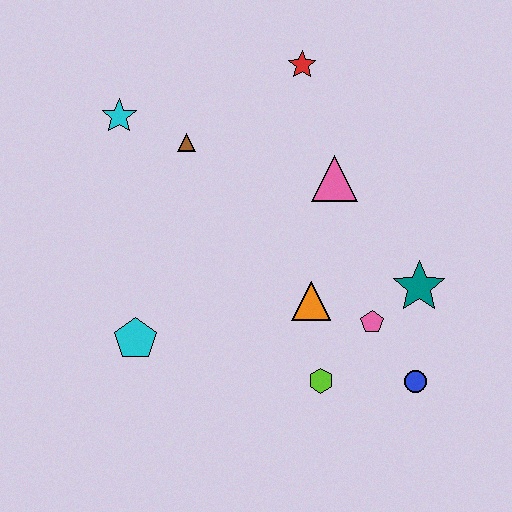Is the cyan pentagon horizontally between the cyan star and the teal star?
Yes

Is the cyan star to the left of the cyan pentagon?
Yes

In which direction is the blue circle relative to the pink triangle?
The blue circle is below the pink triangle.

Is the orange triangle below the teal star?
Yes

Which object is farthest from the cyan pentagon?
The red star is farthest from the cyan pentagon.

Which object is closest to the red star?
The pink triangle is closest to the red star.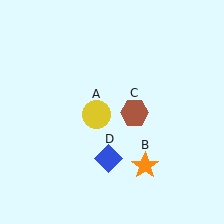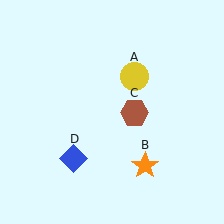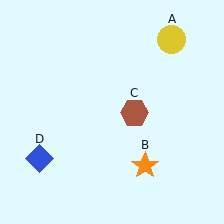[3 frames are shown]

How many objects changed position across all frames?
2 objects changed position: yellow circle (object A), blue diamond (object D).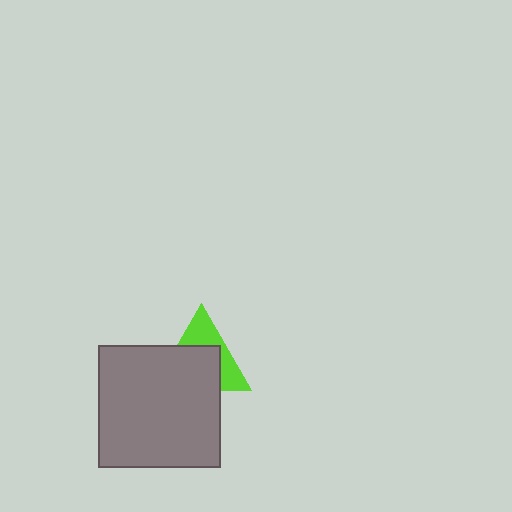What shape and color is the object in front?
The object in front is a gray square.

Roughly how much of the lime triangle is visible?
A small part of it is visible (roughly 41%).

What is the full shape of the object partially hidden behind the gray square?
The partially hidden object is a lime triangle.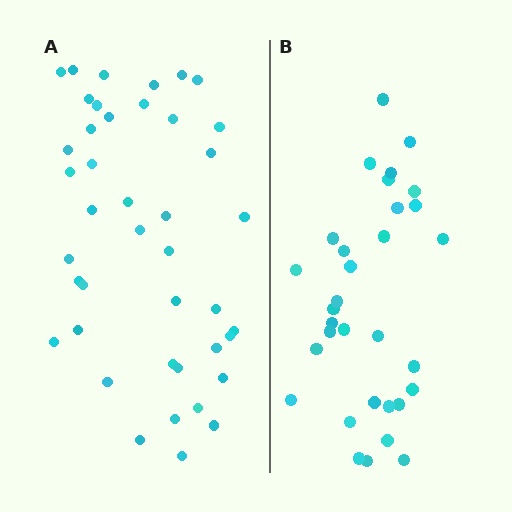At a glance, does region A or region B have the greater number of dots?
Region A (the left region) has more dots.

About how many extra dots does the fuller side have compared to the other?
Region A has roughly 10 or so more dots than region B.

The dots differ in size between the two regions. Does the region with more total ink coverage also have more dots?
No. Region B has more total ink coverage because its dots are larger, but region A actually contains more individual dots. Total area can be misleading — the number of items is what matters here.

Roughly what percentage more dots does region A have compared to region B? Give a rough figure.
About 30% more.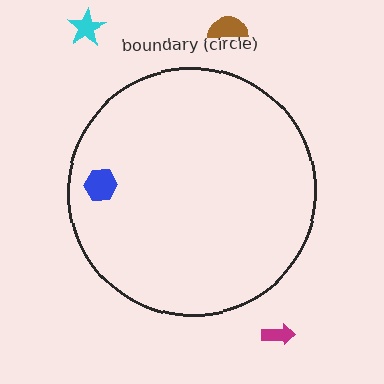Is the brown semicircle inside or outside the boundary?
Outside.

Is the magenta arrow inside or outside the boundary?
Outside.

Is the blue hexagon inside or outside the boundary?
Inside.